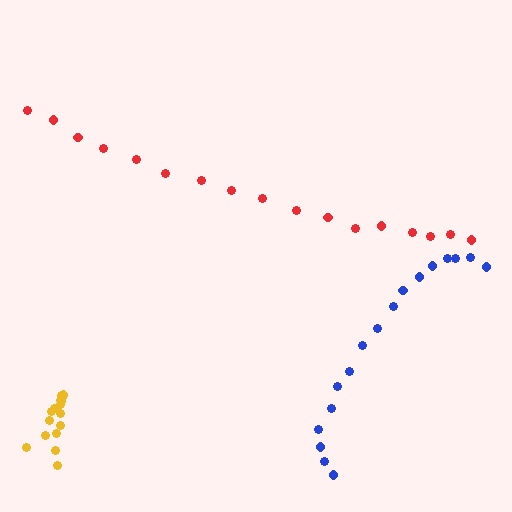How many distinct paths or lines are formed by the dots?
There are 3 distinct paths.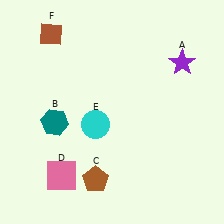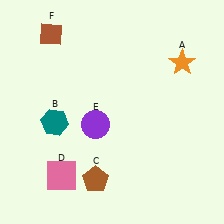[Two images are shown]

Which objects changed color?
A changed from purple to orange. E changed from cyan to purple.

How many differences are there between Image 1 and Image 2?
There are 2 differences between the two images.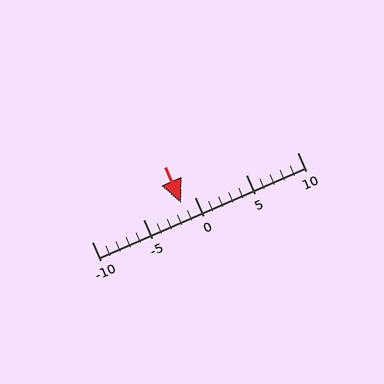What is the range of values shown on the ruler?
The ruler shows values from -10 to 10.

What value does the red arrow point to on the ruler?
The red arrow points to approximately -1.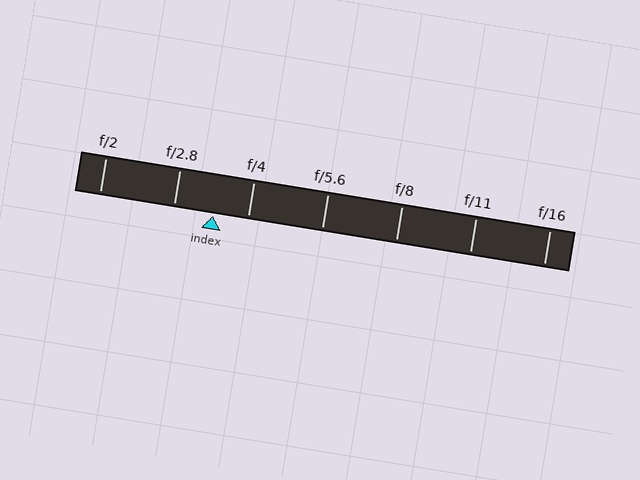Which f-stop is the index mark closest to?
The index mark is closest to f/4.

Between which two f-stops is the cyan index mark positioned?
The index mark is between f/2.8 and f/4.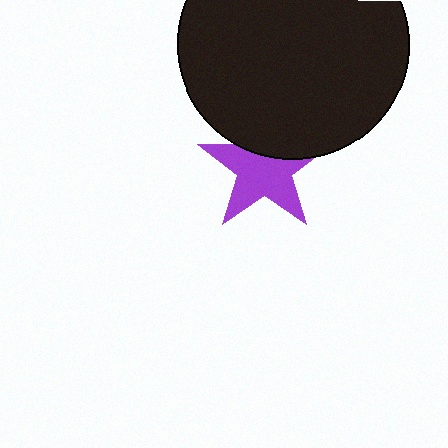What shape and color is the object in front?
The object in front is a black circle.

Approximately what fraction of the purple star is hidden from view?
Roughly 32% of the purple star is hidden behind the black circle.